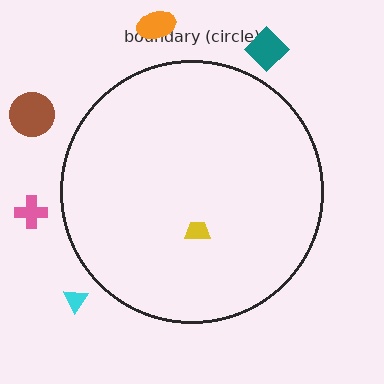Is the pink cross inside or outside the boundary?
Outside.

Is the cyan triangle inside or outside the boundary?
Outside.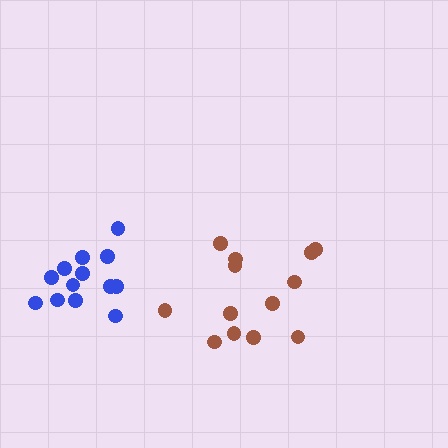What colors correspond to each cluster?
The clusters are colored: blue, brown.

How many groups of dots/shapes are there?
There are 2 groups.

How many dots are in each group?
Group 1: 13 dots, Group 2: 13 dots (26 total).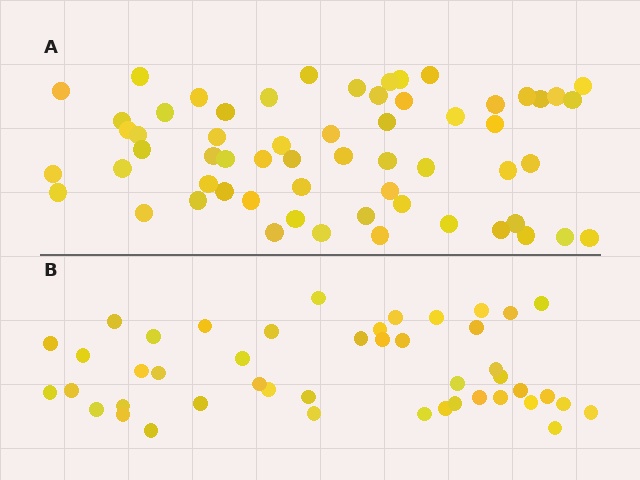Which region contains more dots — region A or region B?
Region A (the top region) has more dots.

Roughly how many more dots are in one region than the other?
Region A has approximately 15 more dots than region B.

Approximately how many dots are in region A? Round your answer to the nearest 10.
About 60 dots.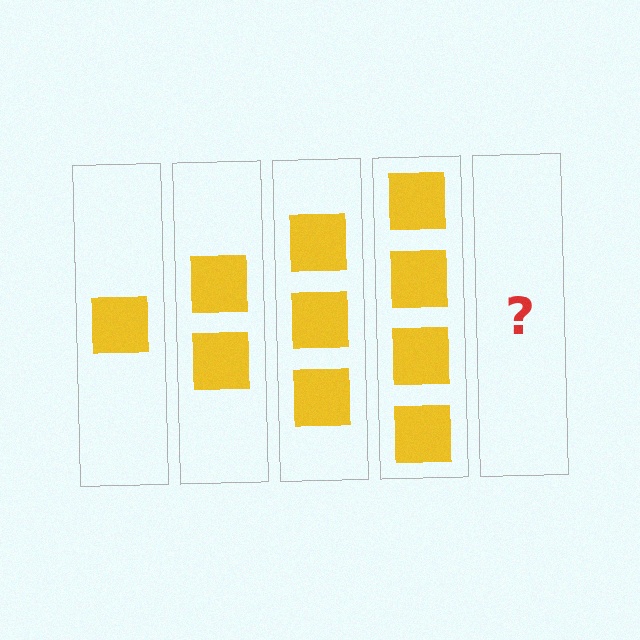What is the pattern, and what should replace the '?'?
The pattern is that each step adds one more square. The '?' should be 5 squares.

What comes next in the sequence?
The next element should be 5 squares.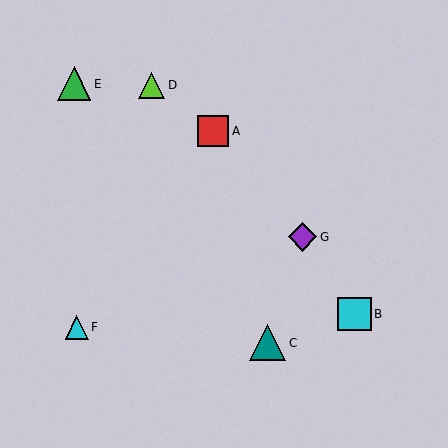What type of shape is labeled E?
Shape E is a green triangle.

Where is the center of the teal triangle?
The center of the teal triangle is at (268, 343).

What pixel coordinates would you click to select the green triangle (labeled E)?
Click at (74, 84) to select the green triangle E.